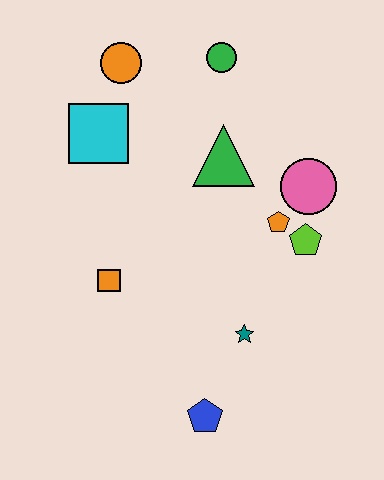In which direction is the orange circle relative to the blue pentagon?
The orange circle is above the blue pentagon.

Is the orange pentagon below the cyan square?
Yes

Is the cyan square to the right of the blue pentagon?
No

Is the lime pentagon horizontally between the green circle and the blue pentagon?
No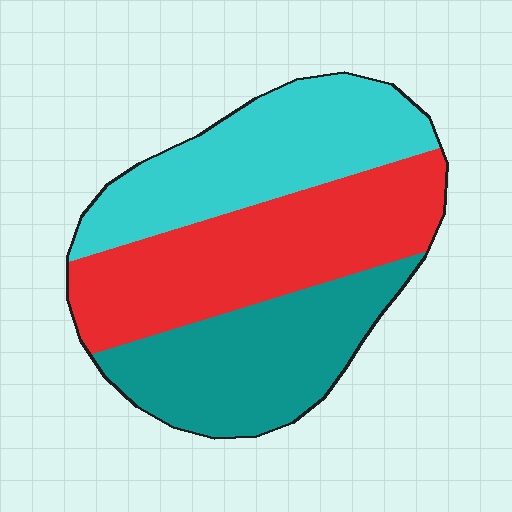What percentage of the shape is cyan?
Cyan takes up between a quarter and a half of the shape.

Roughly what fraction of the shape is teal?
Teal takes up between a quarter and a half of the shape.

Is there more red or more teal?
Red.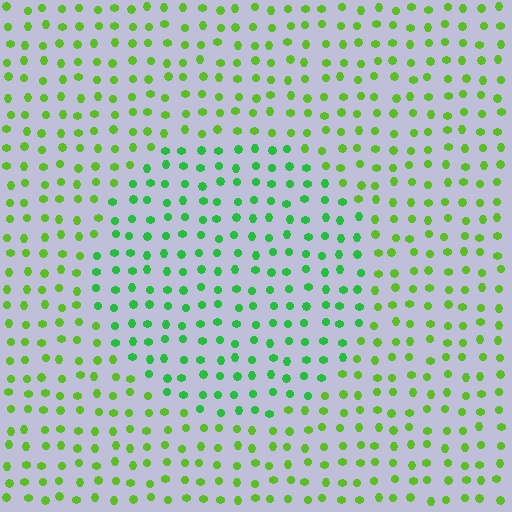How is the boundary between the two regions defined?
The boundary is defined purely by a slight shift in hue (about 30 degrees). Spacing, size, and orientation are identical on both sides.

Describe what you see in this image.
The image is filled with small lime elements in a uniform arrangement. A circle-shaped region is visible where the elements are tinted to a slightly different hue, forming a subtle color boundary.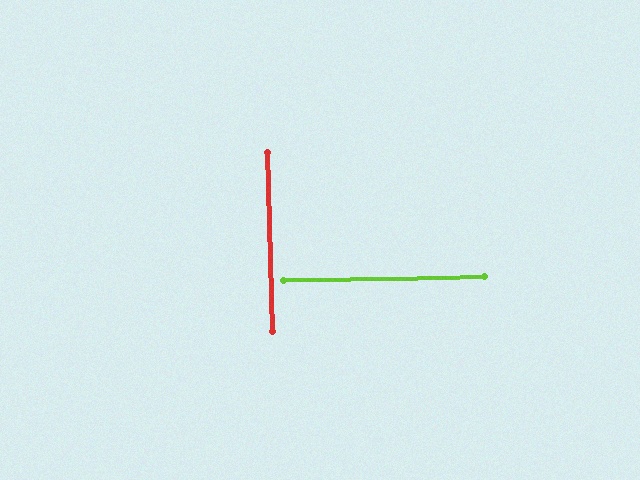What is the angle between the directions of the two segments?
Approximately 89 degrees.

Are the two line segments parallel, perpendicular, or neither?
Perpendicular — they meet at approximately 89°.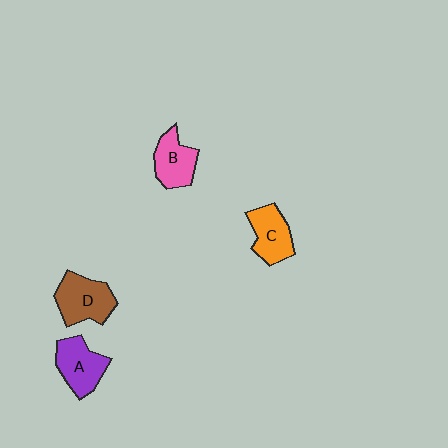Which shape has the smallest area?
Shape B (pink).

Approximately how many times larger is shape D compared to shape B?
Approximately 1.2 times.